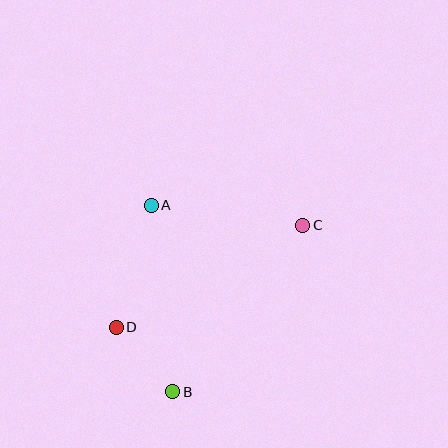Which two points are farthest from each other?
Points C and D are farthest from each other.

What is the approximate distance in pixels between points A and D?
The distance between A and D is approximately 127 pixels.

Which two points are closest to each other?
Points B and D are closest to each other.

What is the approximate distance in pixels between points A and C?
The distance between A and C is approximately 153 pixels.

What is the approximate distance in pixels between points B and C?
The distance between B and C is approximately 211 pixels.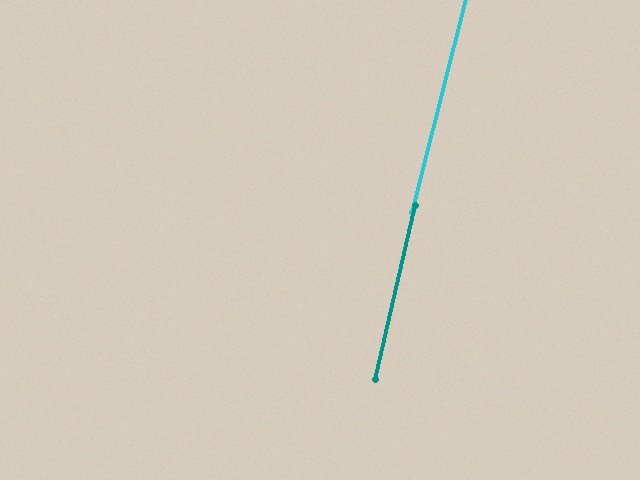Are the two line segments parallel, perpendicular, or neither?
Parallel — their directions differ by only 1.2°.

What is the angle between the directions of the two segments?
Approximately 1 degree.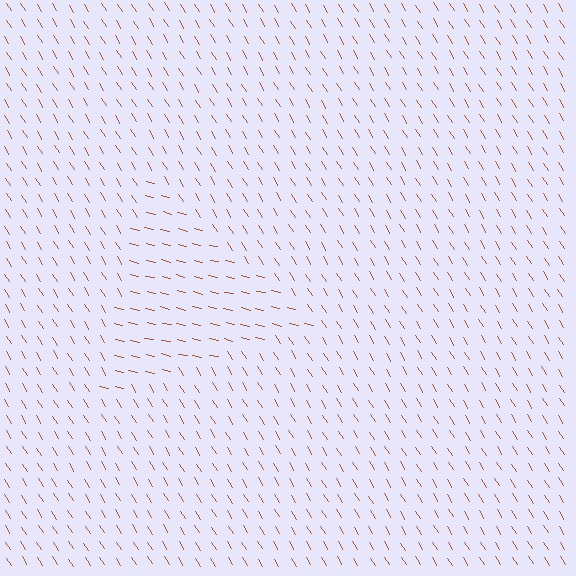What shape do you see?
I see a triangle.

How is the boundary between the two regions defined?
The boundary is defined purely by a change in line orientation (approximately 45 degrees difference). All lines are the same color and thickness.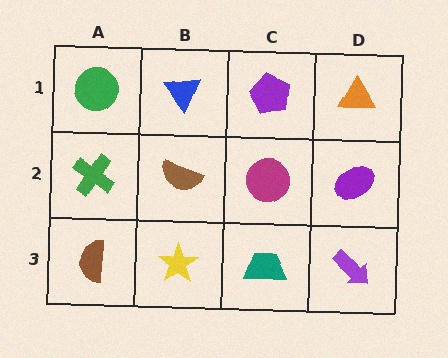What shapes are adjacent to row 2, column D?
An orange triangle (row 1, column D), a purple arrow (row 3, column D), a magenta circle (row 2, column C).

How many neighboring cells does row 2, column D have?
3.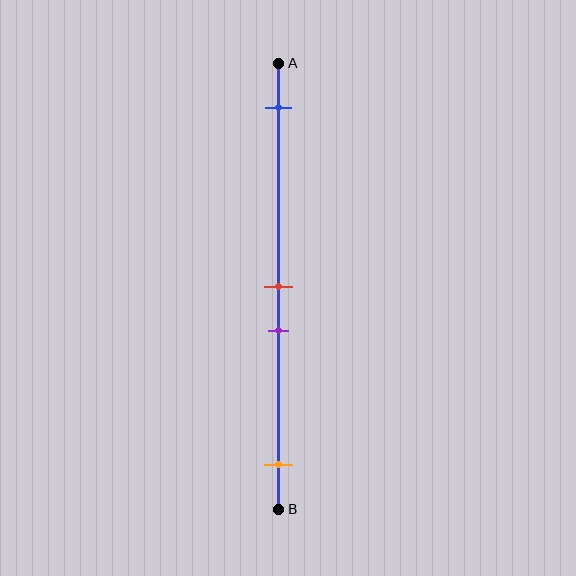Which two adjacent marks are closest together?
The red and purple marks are the closest adjacent pair.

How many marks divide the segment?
There are 4 marks dividing the segment.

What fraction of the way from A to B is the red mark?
The red mark is approximately 50% (0.5) of the way from A to B.